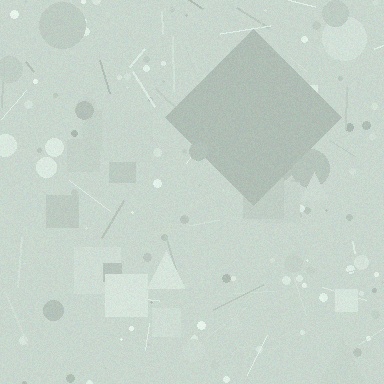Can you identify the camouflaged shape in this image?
The camouflaged shape is a diamond.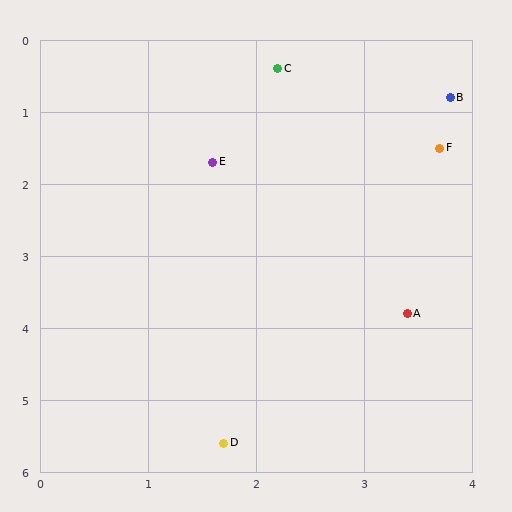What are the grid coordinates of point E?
Point E is at approximately (1.6, 1.7).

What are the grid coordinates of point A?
Point A is at approximately (3.4, 3.8).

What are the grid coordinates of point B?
Point B is at approximately (3.8, 0.8).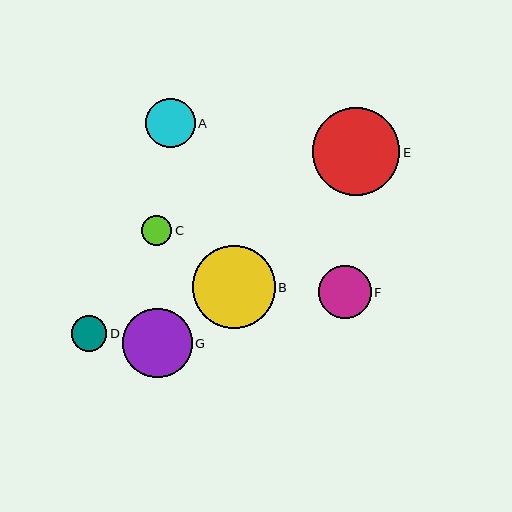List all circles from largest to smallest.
From largest to smallest: E, B, G, F, A, D, C.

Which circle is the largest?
Circle E is the largest with a size of approximately 88 pixels.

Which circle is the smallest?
Circle C is the smallest with a size of approximately 30 pixels.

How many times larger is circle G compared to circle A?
Circle G is approximately 1.4 times the size of circle A.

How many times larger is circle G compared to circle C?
Circle G is approximately 2.3 times the size of circle C.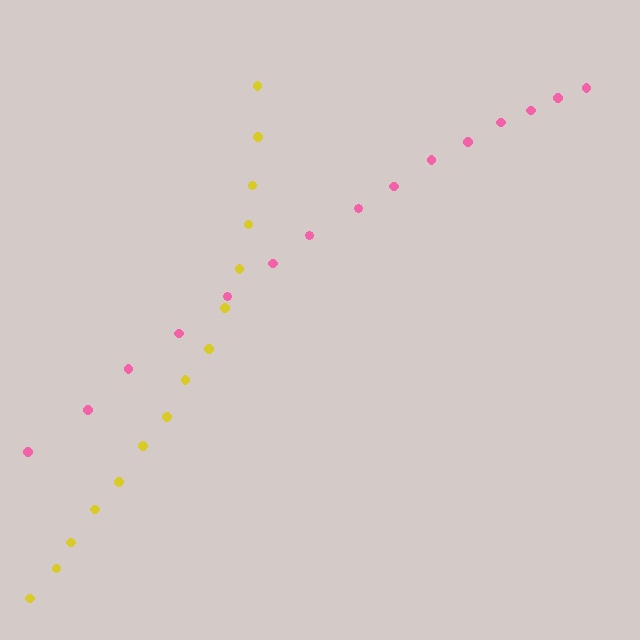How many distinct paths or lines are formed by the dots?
There are 2 distinct paths.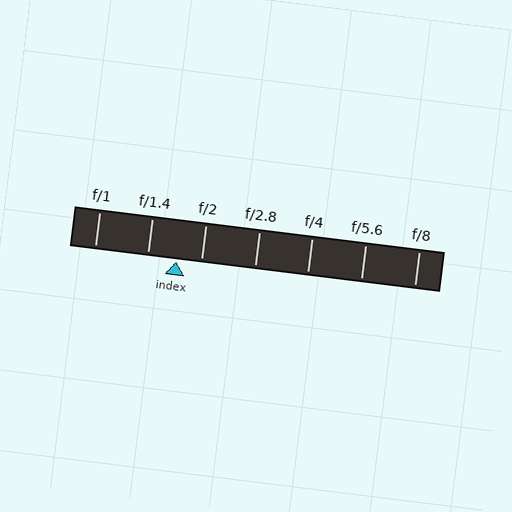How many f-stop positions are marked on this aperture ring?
There are 7 f-stop positions marked.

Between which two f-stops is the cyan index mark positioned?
The index mark is between f/1.4 and f/2.